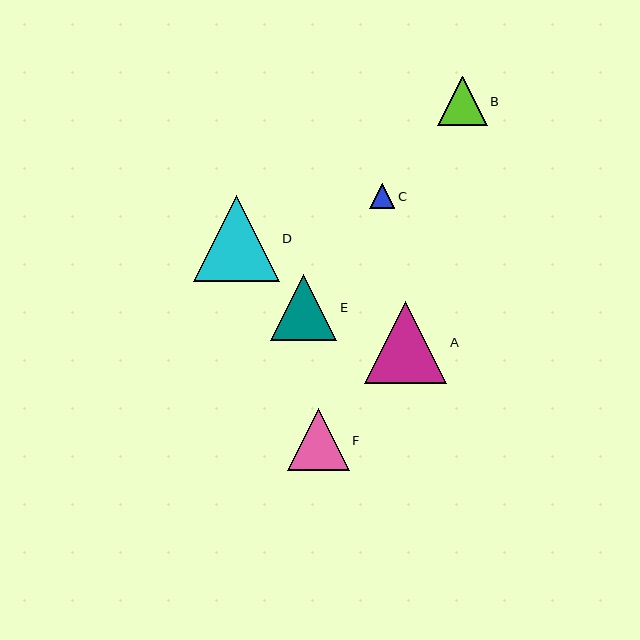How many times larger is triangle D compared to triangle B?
Triangle D is approximately 1.7 times the size of triangle B.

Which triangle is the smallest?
Triangle C is the smallest with a size of approximately 25 pixels.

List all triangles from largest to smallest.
From largest to smallest: D, A, E, F, B, C.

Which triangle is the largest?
Triangle D is the largest with a size of approximately 86 pixels.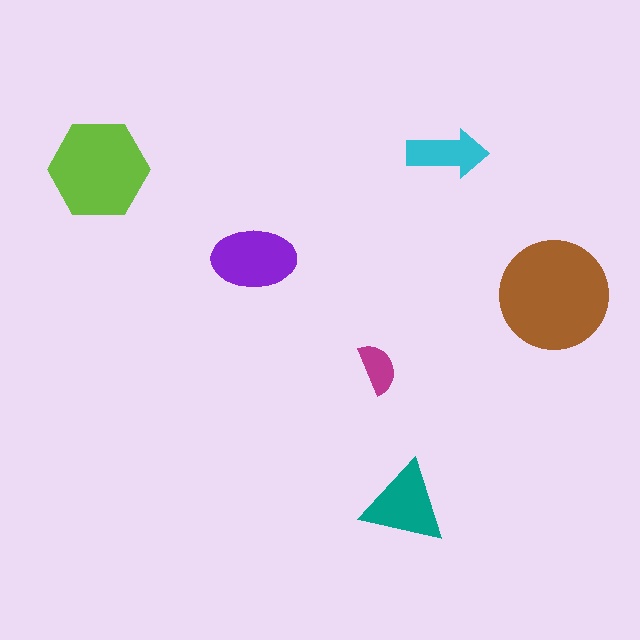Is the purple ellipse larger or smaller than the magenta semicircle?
Larger.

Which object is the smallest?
The magenta semicircle.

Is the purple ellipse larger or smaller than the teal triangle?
Larger.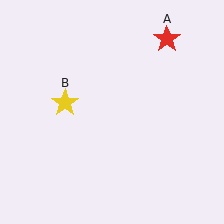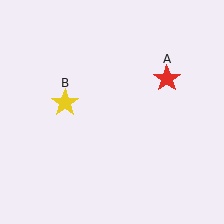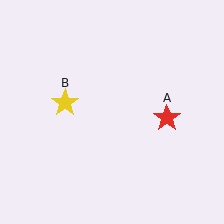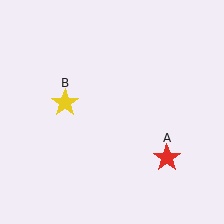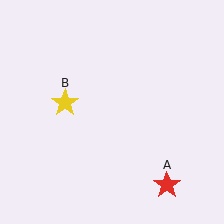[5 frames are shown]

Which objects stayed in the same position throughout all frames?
Yellow star (object B) remained stationary.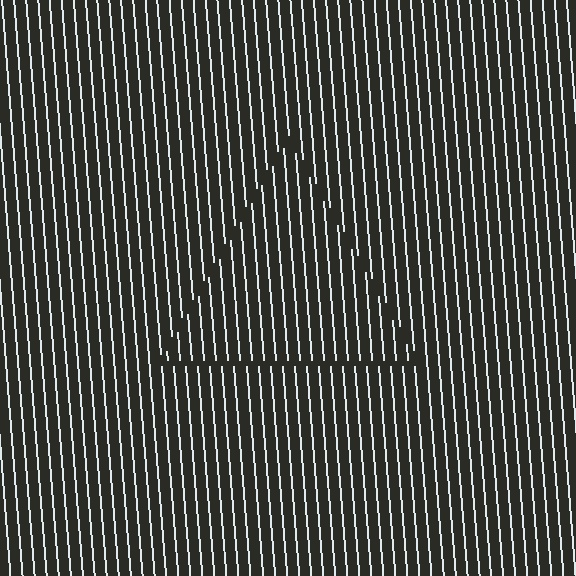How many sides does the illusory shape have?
3 sides — the line-ends trace a triangle.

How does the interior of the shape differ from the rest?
The interior of the shape contains the same grating, shifted by half a period — the contour is defined by the phase discontinuity where line-ends from the inner and outer gratings abut.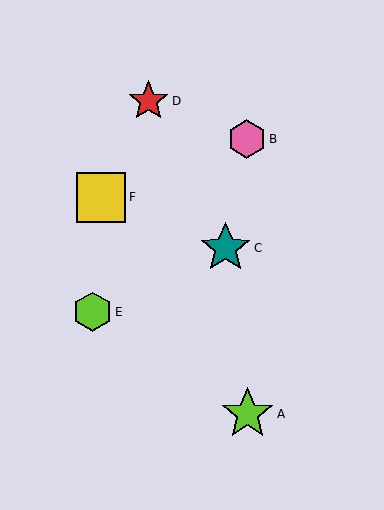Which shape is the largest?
The lime star (labeled A) is the largest.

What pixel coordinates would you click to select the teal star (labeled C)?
Click at (226, 248) to select the teal star C.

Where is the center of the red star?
The center of the red star is at (149, 101).